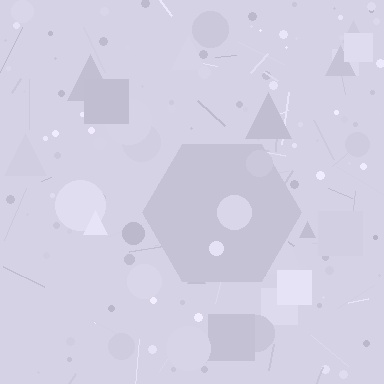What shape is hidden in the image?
A hexagon is hidden in the image.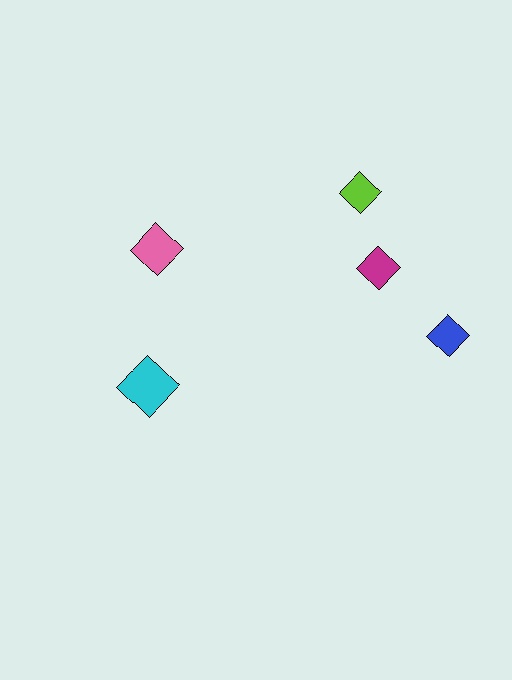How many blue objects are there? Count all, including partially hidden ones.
There is 1 blue object.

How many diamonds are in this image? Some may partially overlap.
There are 5 diamonds.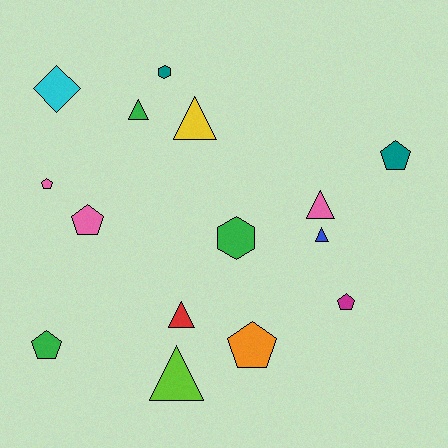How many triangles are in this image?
There are 6 triangles.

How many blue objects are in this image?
There is 1 blue object.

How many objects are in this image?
There are 15 objects.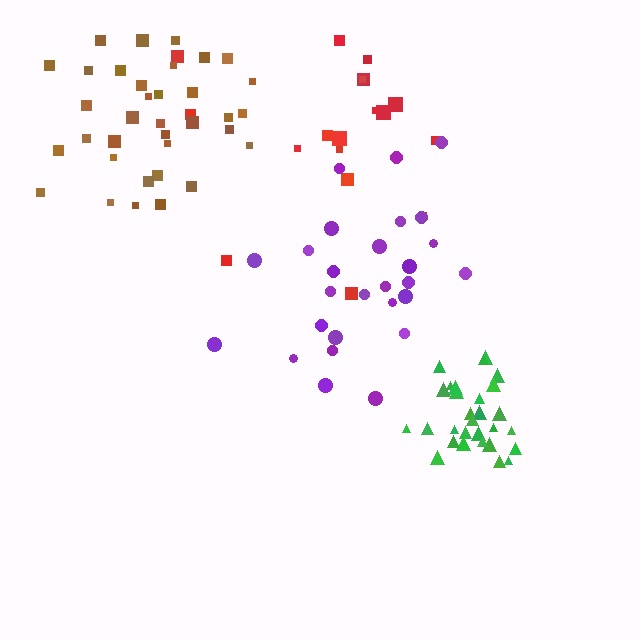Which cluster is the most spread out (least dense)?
Red.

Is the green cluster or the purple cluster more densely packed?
Green.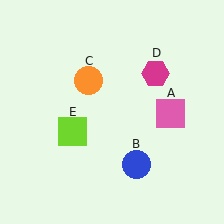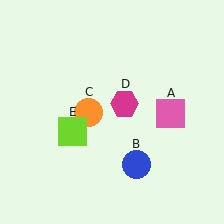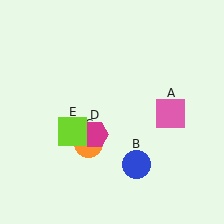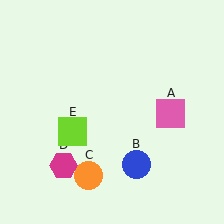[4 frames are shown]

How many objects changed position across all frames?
2 objects changed position: orange circle (object C), magenta hexagon (object D).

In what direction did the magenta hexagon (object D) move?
The magenta hexagon (object D) moved down and to the left.